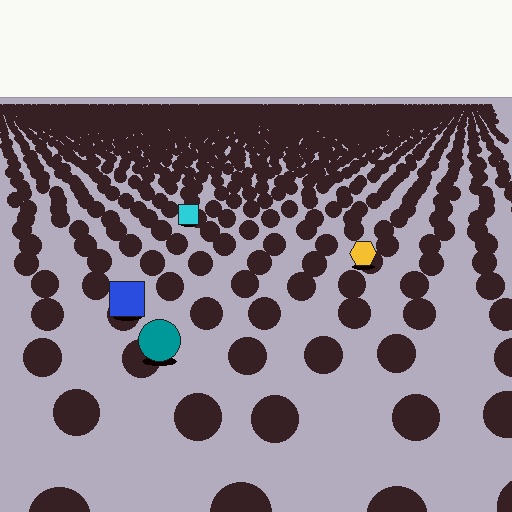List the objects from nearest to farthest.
From nearest to farthest: the teal circle, the blue square, the yellow hexagon, the cyan square.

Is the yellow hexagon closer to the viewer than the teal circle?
No. The teal circle is closer — you can tell from the texture gradient: the ground texture is coarser near it.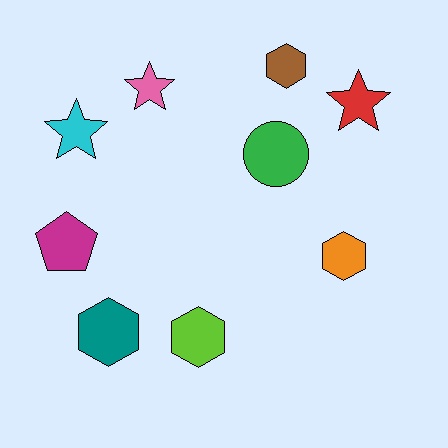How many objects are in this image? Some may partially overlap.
There are 9 objects.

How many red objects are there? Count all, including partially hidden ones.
There is 1 red object.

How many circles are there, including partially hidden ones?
There is 1 circle.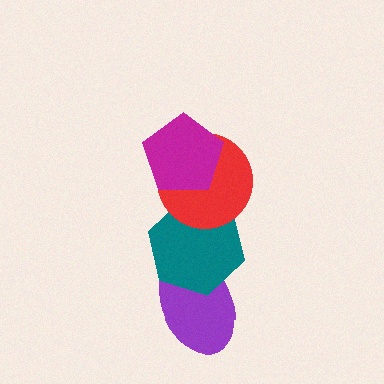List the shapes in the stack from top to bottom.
From top to bottom: the magenta pentagon, the red circle, the teal hexagon, the purple ellipse.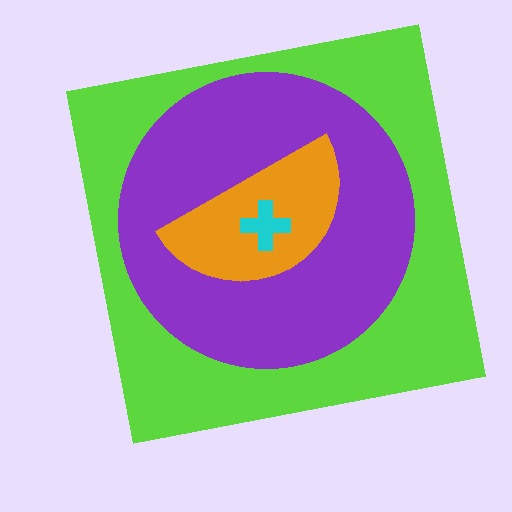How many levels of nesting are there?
4.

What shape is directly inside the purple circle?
The orange semicircle.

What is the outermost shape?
The lime square.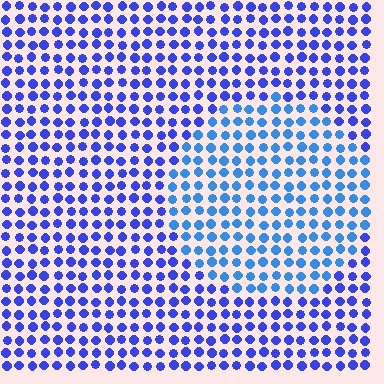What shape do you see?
I see a circle.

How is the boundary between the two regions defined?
The boundary is defined purely by a slight shift in hue (about 26 degrees). Spacing, size, and orientation are identical on both sides.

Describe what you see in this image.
The image is filled with small blue elements in a uniform arrangement. A circle-shaped region is visible where the elements are tinted to a slightly different hue, forming a subtle color boundary.